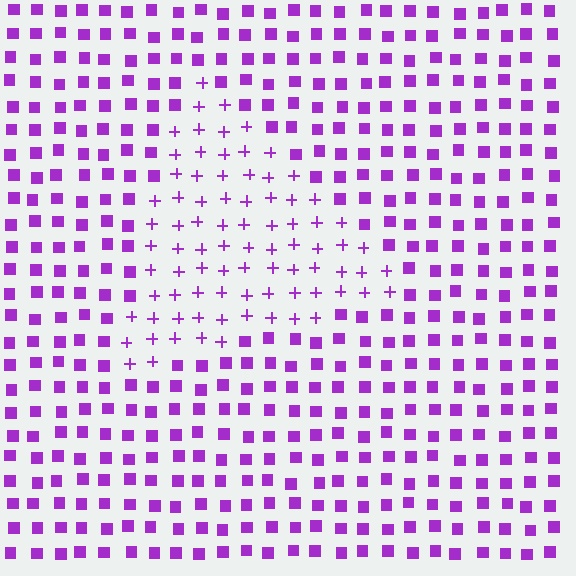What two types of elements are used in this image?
The image uses plus signs inside the triangle region and squares outside it.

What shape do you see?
I see a triangle.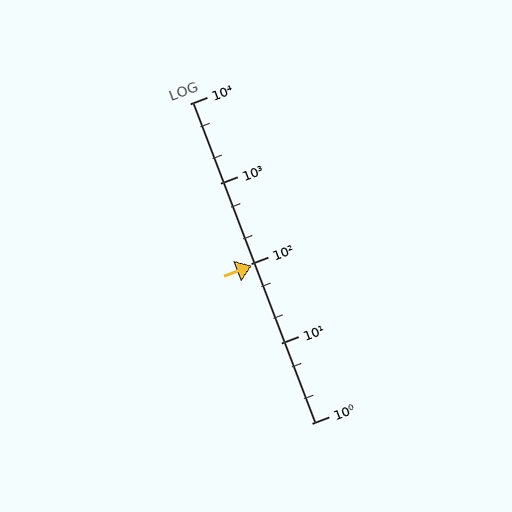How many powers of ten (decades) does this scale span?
The scale spans 4 decades, from 1 to 10000.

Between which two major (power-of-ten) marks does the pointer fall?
The pointer is between 10 and 100.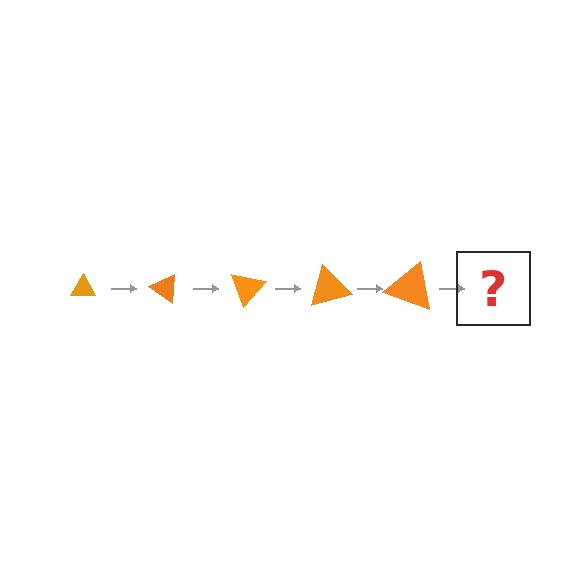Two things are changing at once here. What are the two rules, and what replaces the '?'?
The two rules are that the triangle grows larger each step and it rotates 35 degrees each step. The '?' should be a triangle, larger than the previous one and rotated 175 degrees from the start.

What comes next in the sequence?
The next element should be a triangle, larger than the previous one and rotated 175 degrees from the start.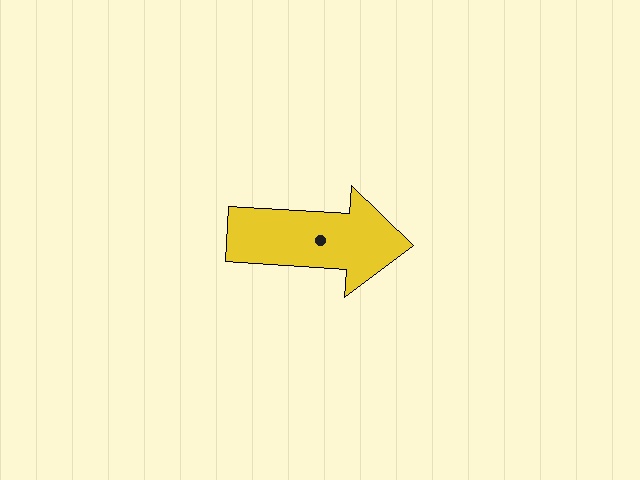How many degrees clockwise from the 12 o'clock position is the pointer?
Approximately 94 degrees.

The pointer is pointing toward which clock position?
Roughly 3 o'clock.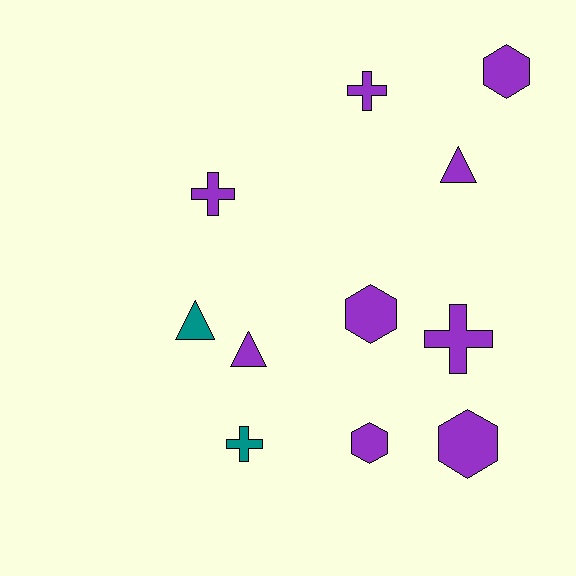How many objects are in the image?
There are 11 objects.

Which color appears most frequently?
Purple, with 9 objects.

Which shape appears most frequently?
Cross, with 4 objects.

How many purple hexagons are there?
There are 4 purple hexagons.